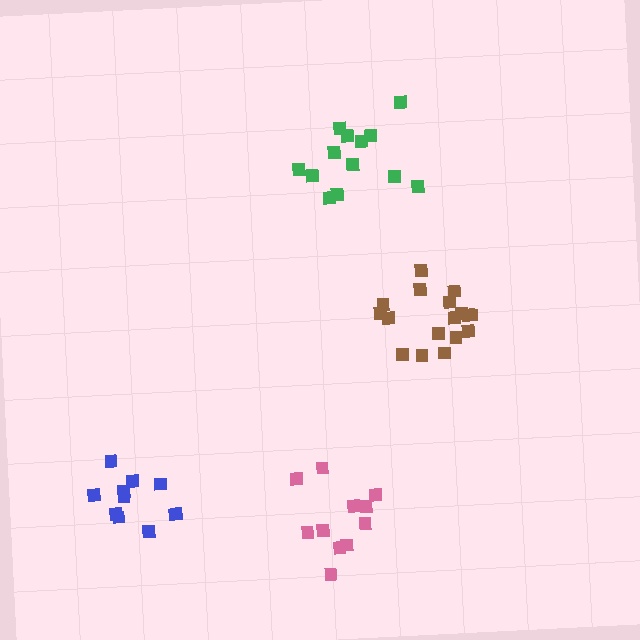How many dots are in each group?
Group 1: 11 dots, Group 2: 17 dots, Group 3: 14 dots, Group 4: 11 dots (53 total).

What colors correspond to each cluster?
The clusters are colored: pink, brown, green, blue.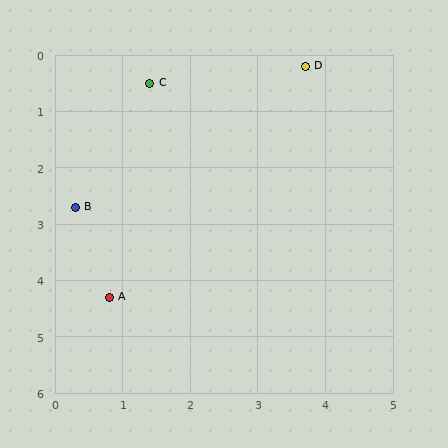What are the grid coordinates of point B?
Point B is at approximately (0.3, 2.7).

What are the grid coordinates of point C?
Point C is at approximately (1.4, 0.5).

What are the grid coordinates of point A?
Point A is at approximately (0.8, 4.3).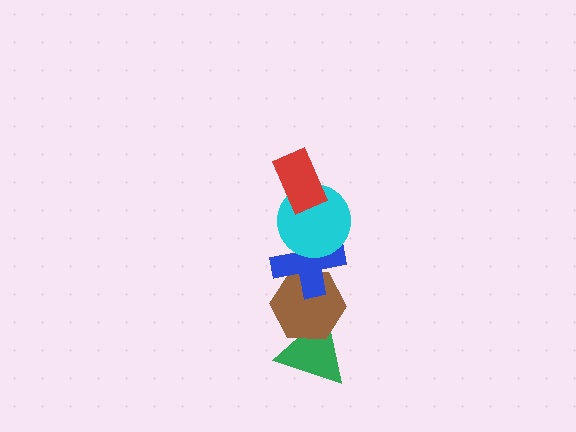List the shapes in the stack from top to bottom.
From top to bottom: the red rectangle, the cyan circle, the blue cross, the brown hexagon, the green triangle.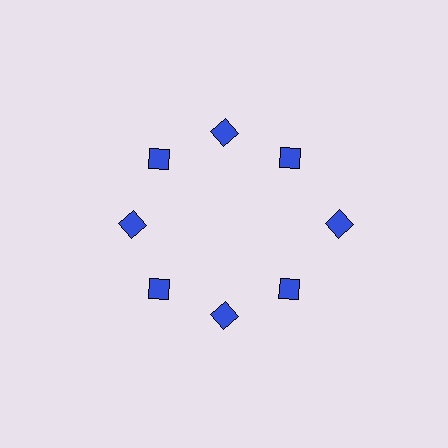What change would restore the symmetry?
The symmetry would be restored by moving it inward, back onto the ring so that all 8 diamonds sit at equal angles and equal distance from the center.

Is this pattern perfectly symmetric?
No. The 8 blue diamonds are arranged in a ring, but one element near the 3 o'clock position is pushed outward from the center, breaking the 8-fold rotational symmetry.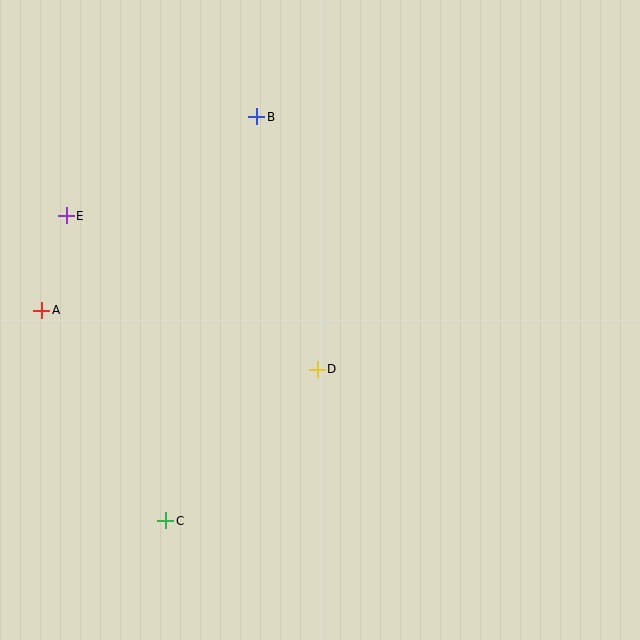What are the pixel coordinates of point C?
Point C is at (166, 521).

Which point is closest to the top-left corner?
Point E is closest to the top-left corner.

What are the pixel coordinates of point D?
Point D is at (317, 369).